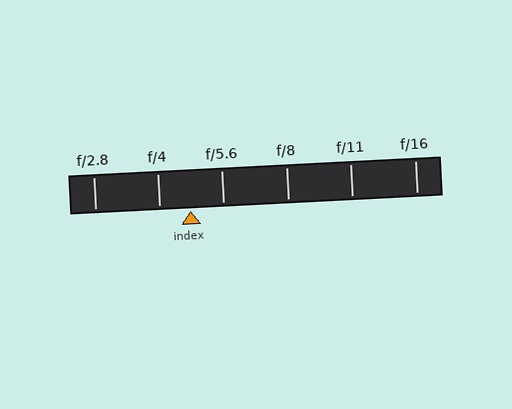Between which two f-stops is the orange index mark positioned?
The index mark is between f/4 and f/5.6.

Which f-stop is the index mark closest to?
The index mark is closest to f/4.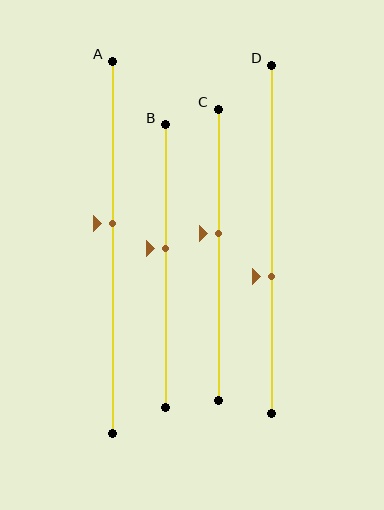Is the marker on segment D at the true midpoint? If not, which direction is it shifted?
No, the marker on segment D is shifted downward by about 11% of the segment length.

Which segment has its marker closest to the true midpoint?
Segment B has its marker closest to the true midpoint.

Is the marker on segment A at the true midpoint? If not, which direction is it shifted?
No, the marker on segment A is shifted upward by about 6% of the segment length.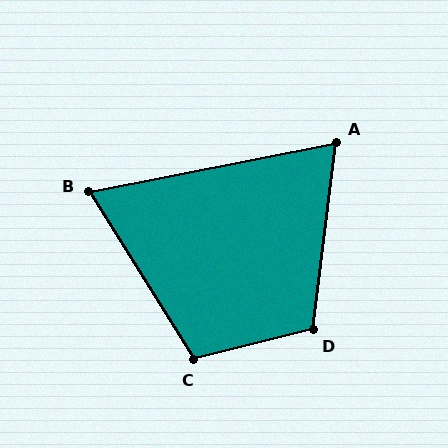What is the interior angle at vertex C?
Approximately 108 degrees (obtuse).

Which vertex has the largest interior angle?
D, at approximately 111 degrees.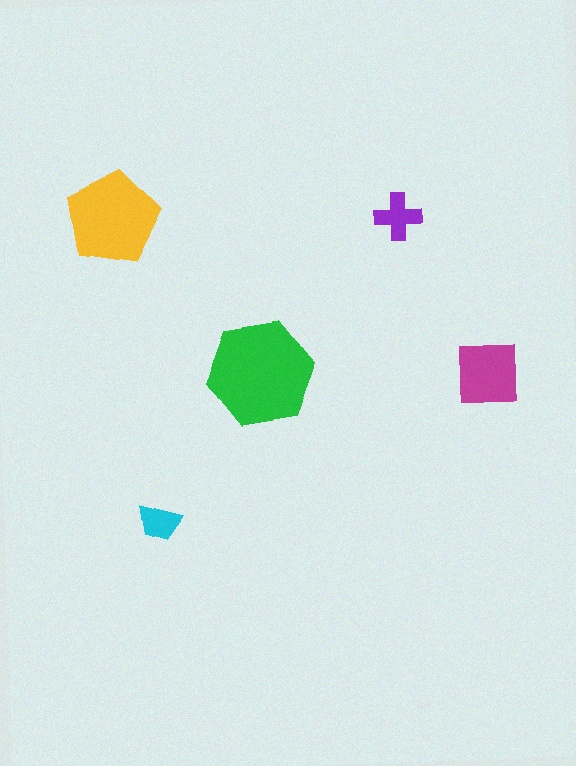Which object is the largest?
The green hexagon.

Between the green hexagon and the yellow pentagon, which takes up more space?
The green hexagon.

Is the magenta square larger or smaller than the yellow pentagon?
Smaller.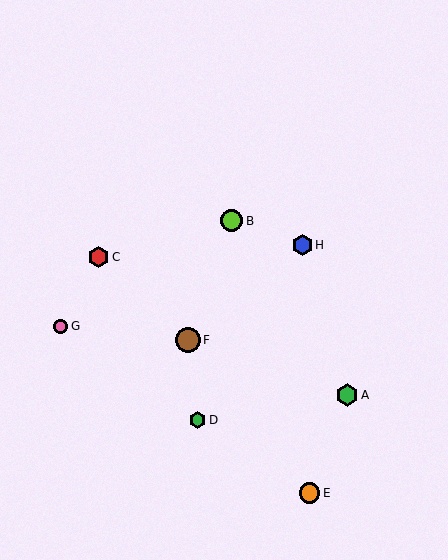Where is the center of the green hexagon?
The center of the green hexagon is at (347, 395).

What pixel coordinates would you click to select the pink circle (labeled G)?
Click at (60, 326) to select the pink circle G.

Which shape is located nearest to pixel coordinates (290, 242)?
The blue hexagon (labeled H) at (302, 245) is nearest to that location.